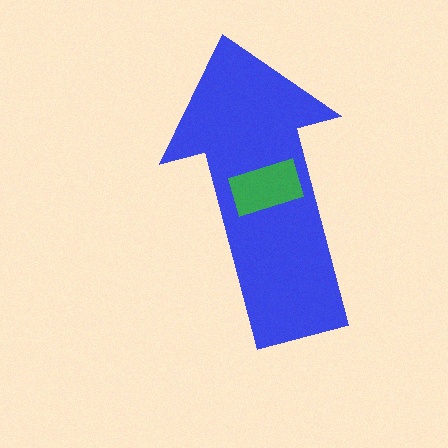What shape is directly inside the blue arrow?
The green rectangle.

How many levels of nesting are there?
2.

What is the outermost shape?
The blue arrow.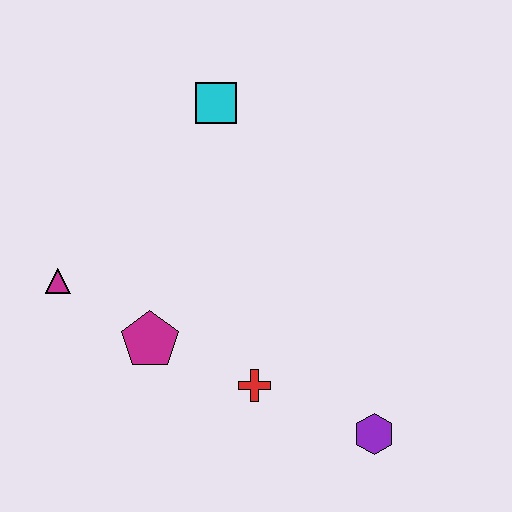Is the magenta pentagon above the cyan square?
No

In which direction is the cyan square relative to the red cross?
The cyan square is above the red cross.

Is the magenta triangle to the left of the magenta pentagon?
Yes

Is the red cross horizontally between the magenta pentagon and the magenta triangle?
No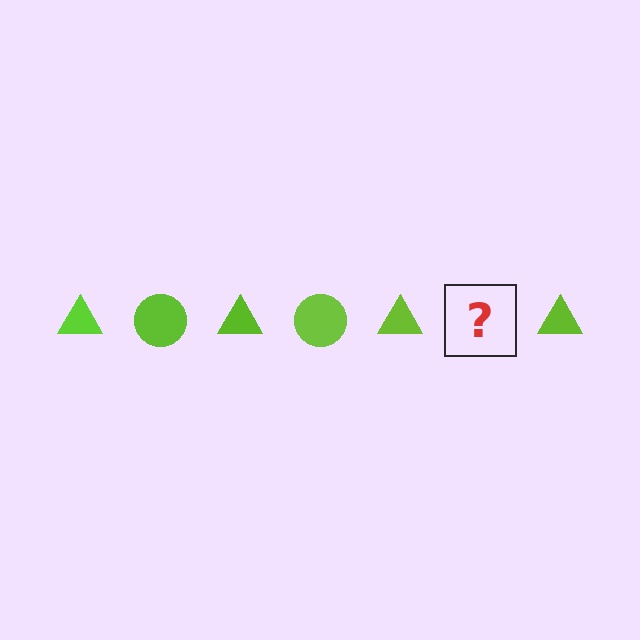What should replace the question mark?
The question mark should be replaced with a lime circle.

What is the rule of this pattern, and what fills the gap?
The rule is that the pattern cycles through triangle, circle shapes in lime. The gap should be filled with a lime circle.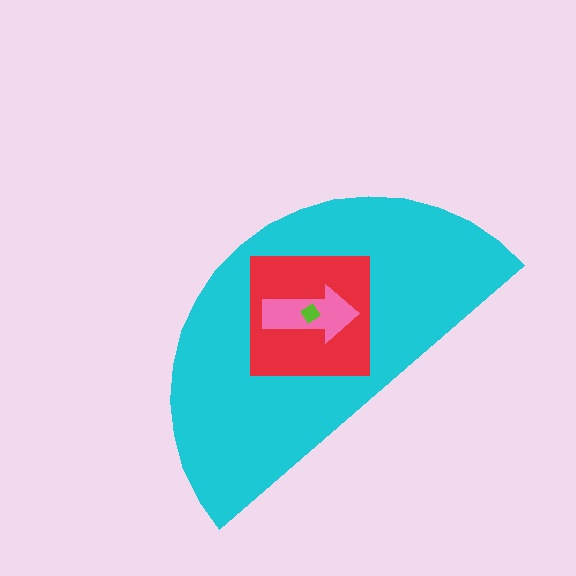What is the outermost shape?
The cyan semicircle.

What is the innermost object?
The lime diamond.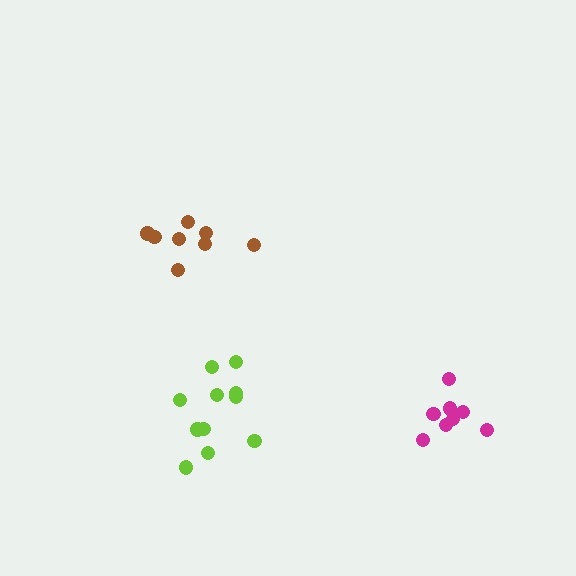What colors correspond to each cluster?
The clusters are colored: lime, brown, magenta.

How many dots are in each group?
Group 1: 11 dots, Group 2: 8 dots, Group 3: 8 dots (27 total).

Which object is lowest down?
The magenta cluster is bottommost.